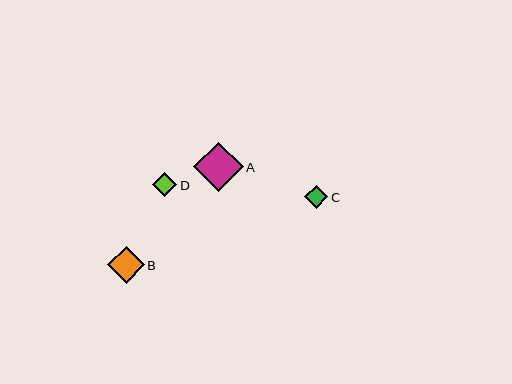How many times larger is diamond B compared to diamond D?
Diamond B is approximately 1.5 times the size of diamond D.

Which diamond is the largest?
Diamond A is the largest with a size of approximately 50 pixels.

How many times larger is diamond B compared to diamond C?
Diamond B is approximately 1.6 times the size of diamond C.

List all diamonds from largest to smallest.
From largest to smallest: A, B, D, C.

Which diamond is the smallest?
Diamond C is the smallest with a size of approximately 23 pixels.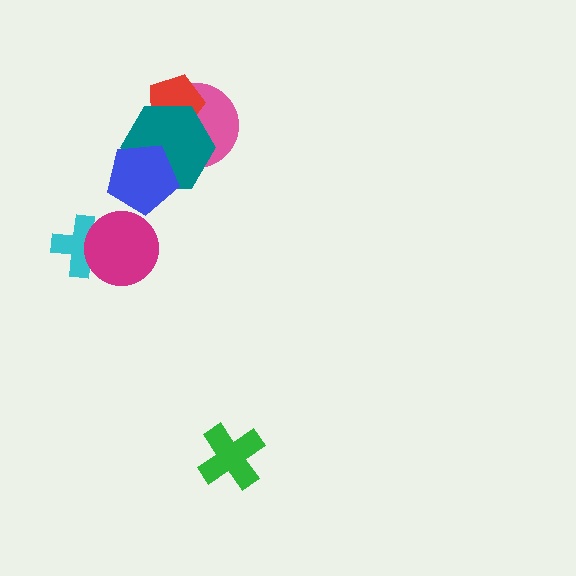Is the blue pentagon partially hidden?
No, no other shape covers it.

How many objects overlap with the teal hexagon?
3 objects overlap with the teal hexagon.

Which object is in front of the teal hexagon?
The blue pentagon is in front of the teal hexagon.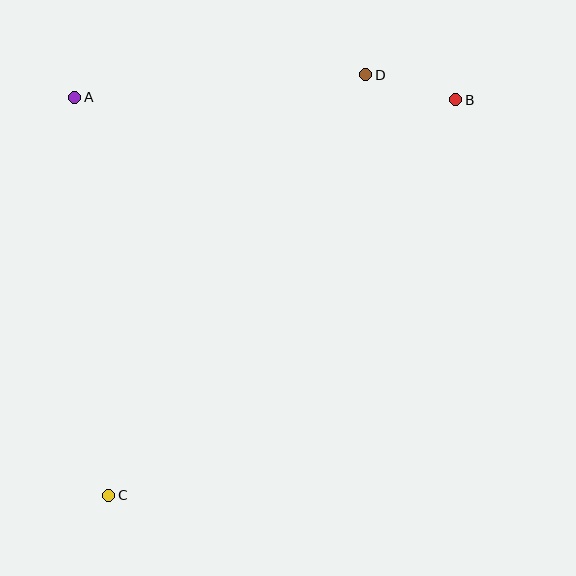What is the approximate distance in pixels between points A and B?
The distance between A and B is approximately 381 pixels.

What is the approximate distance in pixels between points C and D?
The distance between C and D is approximately 493 pixels.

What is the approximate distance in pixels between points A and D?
The distance between A and D is approximately 292 pixels.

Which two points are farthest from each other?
Points B and C are farthest from each other.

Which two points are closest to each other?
Points B and D are closest to each other.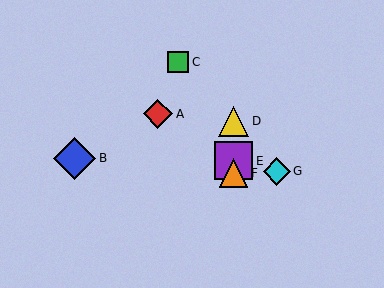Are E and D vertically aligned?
Yes, both are at x≈233.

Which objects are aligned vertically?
Objects D, E, F are aligned vertically.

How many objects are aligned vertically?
3 objects (D, E, F) are aligned vertically.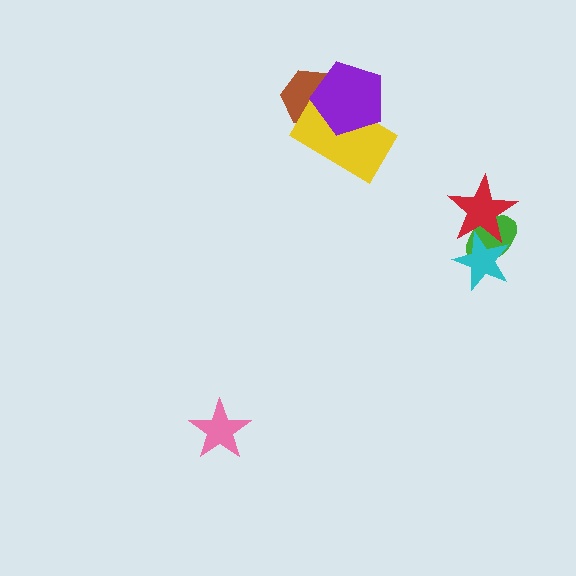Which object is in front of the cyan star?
The red star is in front of the cyan star.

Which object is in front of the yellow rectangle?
The purple pentagon is in front of the yellow rectangle.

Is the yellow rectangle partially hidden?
Yes, it is partially covered by another shape.